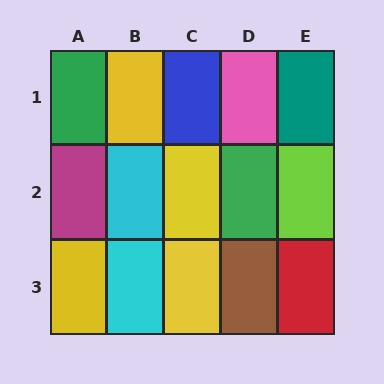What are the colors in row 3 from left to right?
Yellow, cyan, yellow, brown, red.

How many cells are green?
2 cells are green.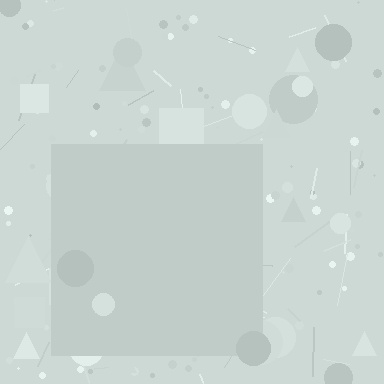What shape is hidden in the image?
A square is hidden in the image.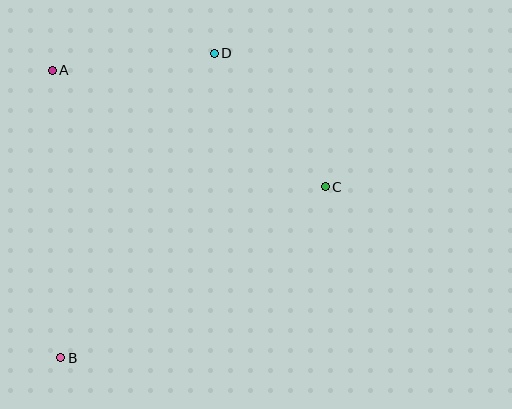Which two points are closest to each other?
Points A and D are closest to each other.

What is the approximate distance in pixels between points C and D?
The distance between C and D is approximately 173 pixels.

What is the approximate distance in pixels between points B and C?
The distance between B and C is approximately 315 pixels.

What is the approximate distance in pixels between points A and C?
The distance between A and C is approximately 296 pixels.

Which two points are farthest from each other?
Points B and D are farthest from each other.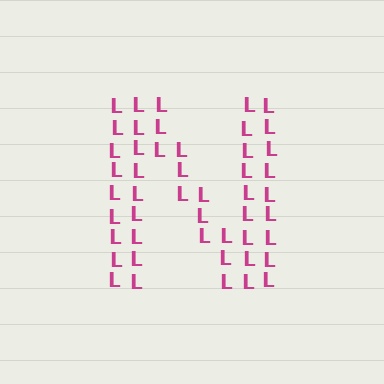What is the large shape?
The large shape is the letter N.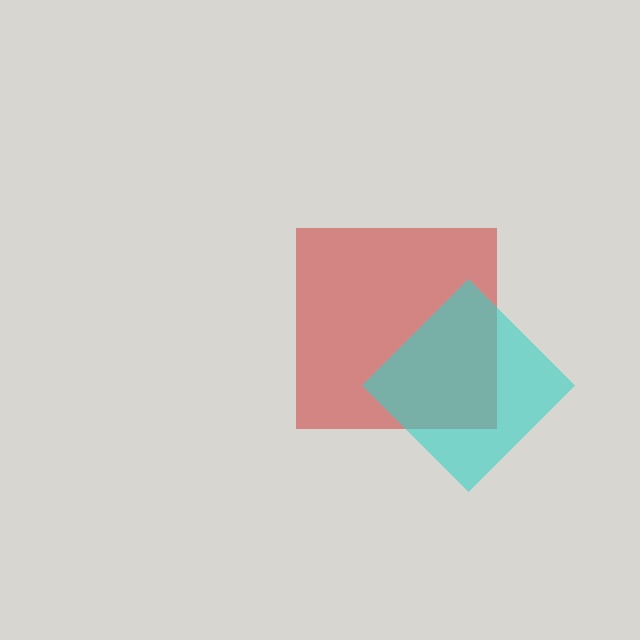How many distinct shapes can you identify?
There are 2 distinct shapes: a red square, a cyan diamond.